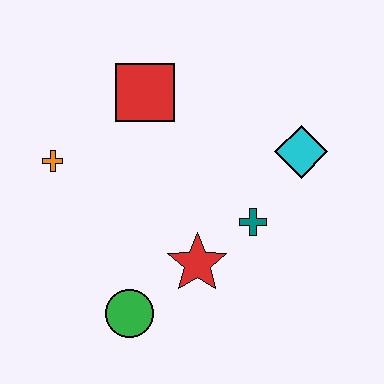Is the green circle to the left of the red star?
Yes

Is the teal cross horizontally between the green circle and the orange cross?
No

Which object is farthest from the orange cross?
The cyan diamond is farthest from the orange cross.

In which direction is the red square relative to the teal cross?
The red square is above the teal cross.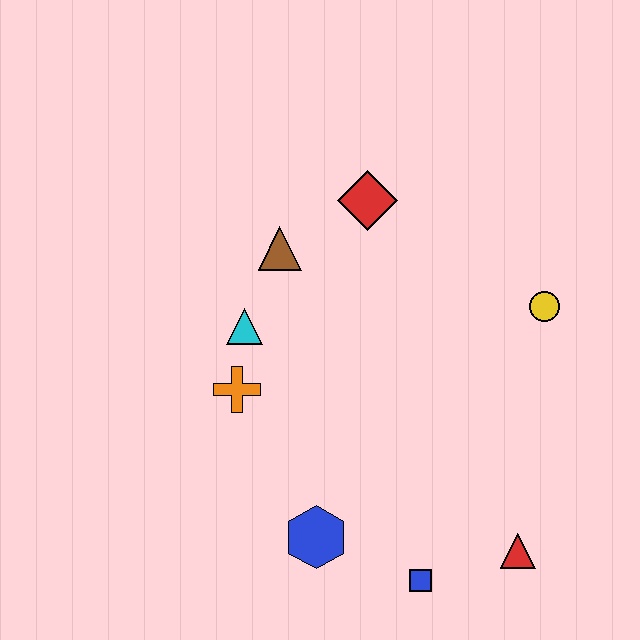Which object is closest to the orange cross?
The cyan triangle is closest to the orange cross.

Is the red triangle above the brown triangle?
No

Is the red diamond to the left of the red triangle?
Yes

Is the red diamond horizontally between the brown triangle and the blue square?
Yes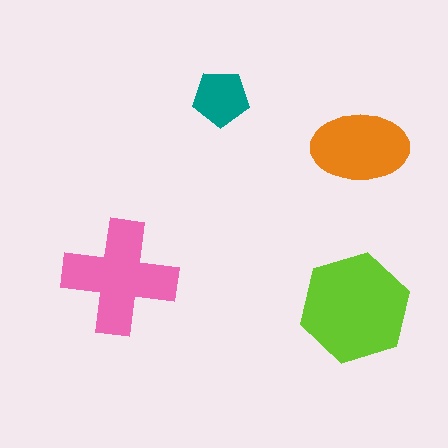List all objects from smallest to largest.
The teal pentagon, the orange ellipse, the pink cross, the lime hexagon.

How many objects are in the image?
There are 4 objects in the image.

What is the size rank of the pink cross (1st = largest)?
2nd.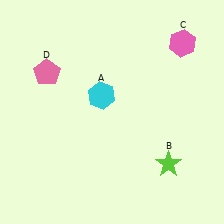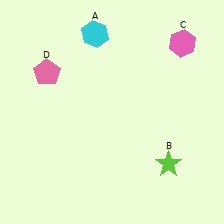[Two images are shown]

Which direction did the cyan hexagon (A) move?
The cyan hexagon (A) moved up.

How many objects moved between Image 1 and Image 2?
1 object moved between the two images.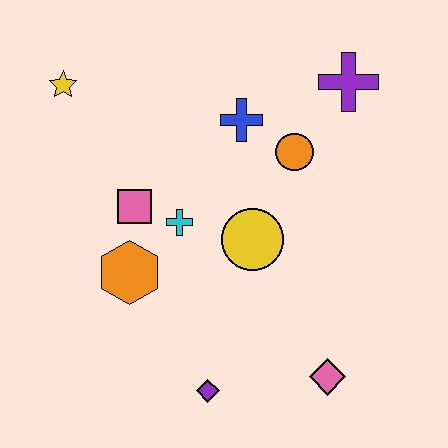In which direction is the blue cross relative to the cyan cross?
The blue cross is above the cyan cross.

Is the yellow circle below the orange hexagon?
No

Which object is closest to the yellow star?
The pink square is closest to the yellow star.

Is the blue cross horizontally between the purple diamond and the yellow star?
No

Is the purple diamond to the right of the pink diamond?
No